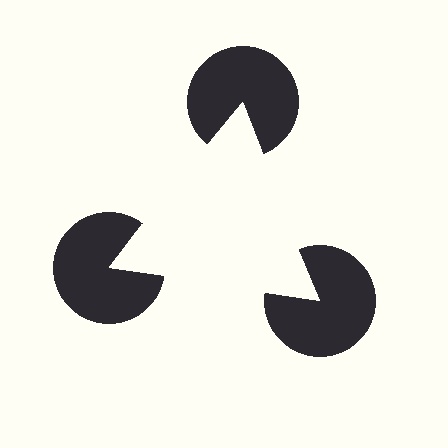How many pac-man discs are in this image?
There are 3 — one at each vertex of the illusory triangle.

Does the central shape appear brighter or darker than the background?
It typically appears slightly brighter than the background, even though no actual brightness change is drawn.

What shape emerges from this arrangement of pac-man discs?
An illusory triangle — its edges are inferred from the aligned wedge cuts in the pac-man discs, not physically drawn.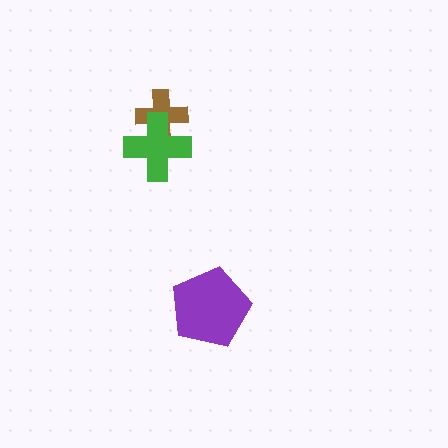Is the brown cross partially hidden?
Yes, it is partially covered by another shape.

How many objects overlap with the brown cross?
1 object overlaps with the brown cross.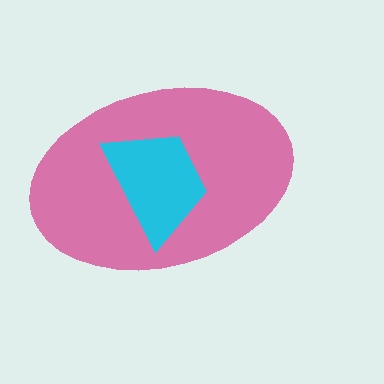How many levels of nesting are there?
2.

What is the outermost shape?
The pink ellipse.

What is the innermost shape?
The cyan trapezoid.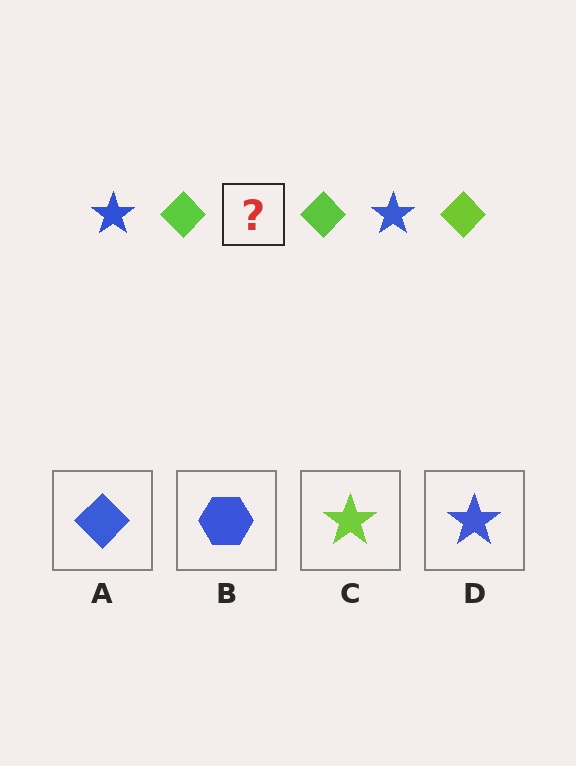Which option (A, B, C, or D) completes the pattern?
D.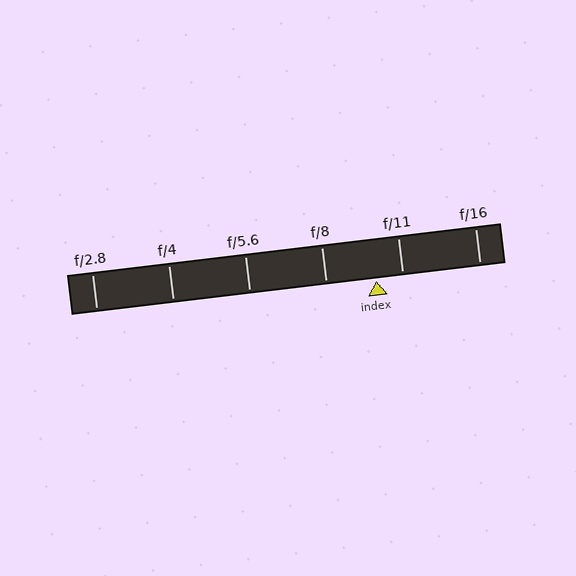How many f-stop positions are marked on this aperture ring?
There are 6 f-stop positions marked.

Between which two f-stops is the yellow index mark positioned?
The index mark is between f/8 and f/11.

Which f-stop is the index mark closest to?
The index mark is closest to f/11.